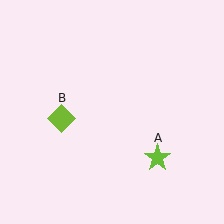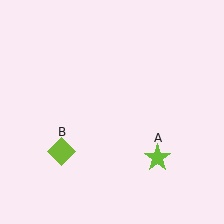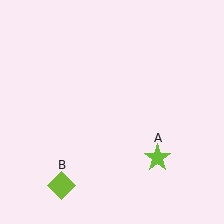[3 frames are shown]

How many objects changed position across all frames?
1 object changed position: lime diamond (object B).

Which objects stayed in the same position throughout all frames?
Lime star (object A) remained stationary.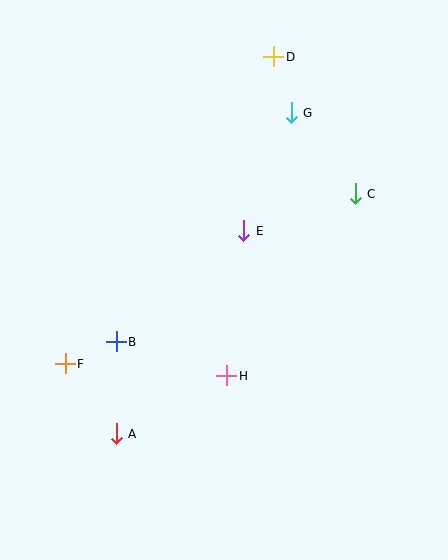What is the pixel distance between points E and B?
The distance between E and B is 169 pixels.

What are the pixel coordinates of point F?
Point F is at (65, 364).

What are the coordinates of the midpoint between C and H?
The midpoint between C and H is at (291, 285).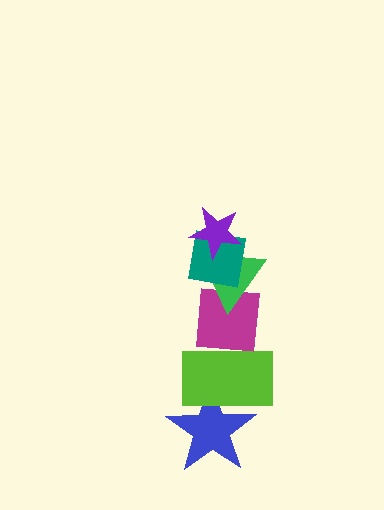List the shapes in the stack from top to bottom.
From top to bottom: the purple star, the teal square, the green triangle, the magenta square, the lime rectangle, the blue star.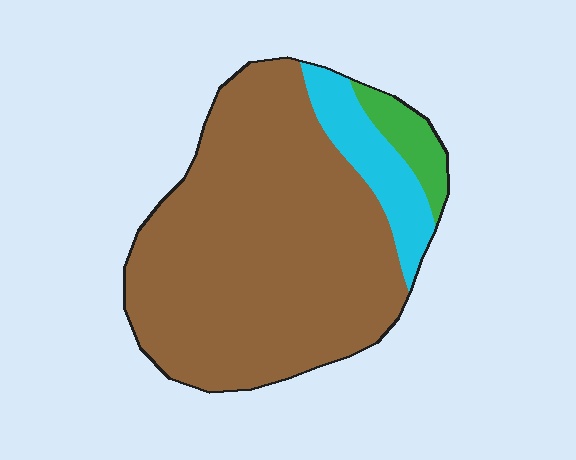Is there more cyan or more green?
Cyan.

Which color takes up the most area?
Brown, at roughly 80%.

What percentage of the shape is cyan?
Cyan takes up about one eighth (1/8) of the shape.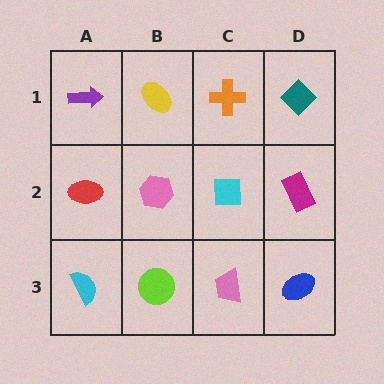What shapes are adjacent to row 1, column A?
A red ellipse (row 2, column A), a yellow ellipse (row 1, column B).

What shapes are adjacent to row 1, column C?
A cyan square (row 2, column C), a yellow ellipse (row 1, column B), a teal diamond (row 1, column D).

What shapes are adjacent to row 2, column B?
A yellow ellipse (row 1, column B), a lime circle (row 3, column B), a red ellipse (row 2, column A), a cyan square (row 2, column C).